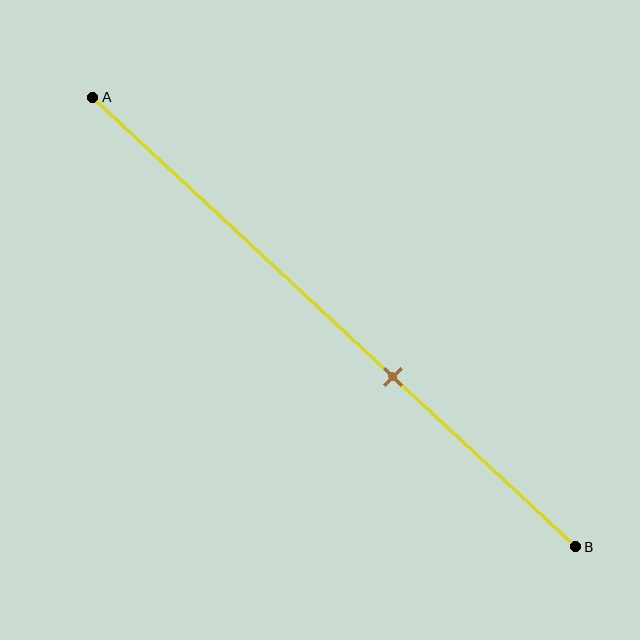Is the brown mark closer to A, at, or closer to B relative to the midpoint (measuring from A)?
The brown mark is closer to point B than the midpoint of segment AB.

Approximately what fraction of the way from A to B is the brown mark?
The brown mark is approximately 60% of the way from A to B.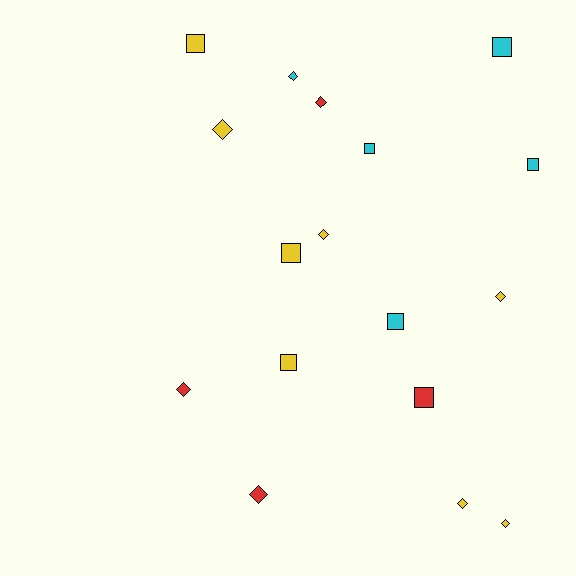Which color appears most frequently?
Yellow, with 8 objects.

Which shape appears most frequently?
Diamond, with 9 objects.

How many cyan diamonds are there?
There is 1 cyan diamond.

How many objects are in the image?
There are 17 objects.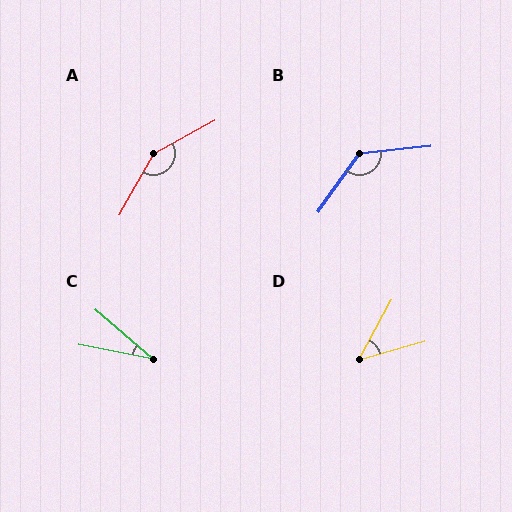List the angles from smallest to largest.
C (29°), D (46°), B (132°), A (148°).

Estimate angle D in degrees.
Approximately 46 degrees.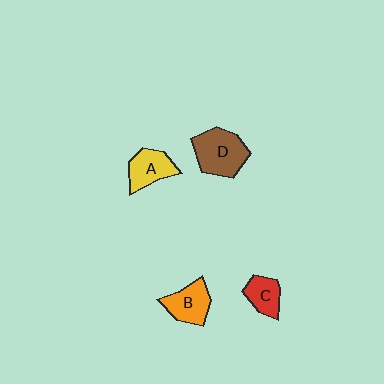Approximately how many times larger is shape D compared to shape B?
Approximately 1.4 times.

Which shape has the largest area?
Shape D (brown).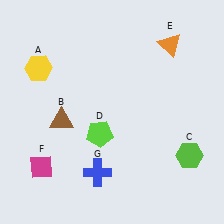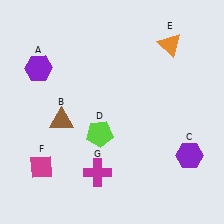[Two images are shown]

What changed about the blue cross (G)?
In Image 1, G is blue. In Image 2, it changed to magenta.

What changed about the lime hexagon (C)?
In Image 1, C is lime. In Image 2, it changed to purple.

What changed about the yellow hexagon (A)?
In Image 1, A is yellow. In Image 2, it changed to purple.